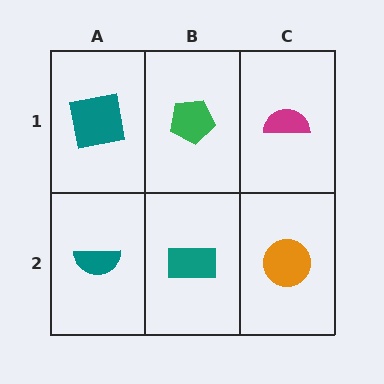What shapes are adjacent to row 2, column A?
A teal square (row 1, column A), a teal rectangle (row 2, column B).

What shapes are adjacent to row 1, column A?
A teal semicircle (row 2, column A), a green pentagon (row 1, column B).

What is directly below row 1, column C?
An orange circle.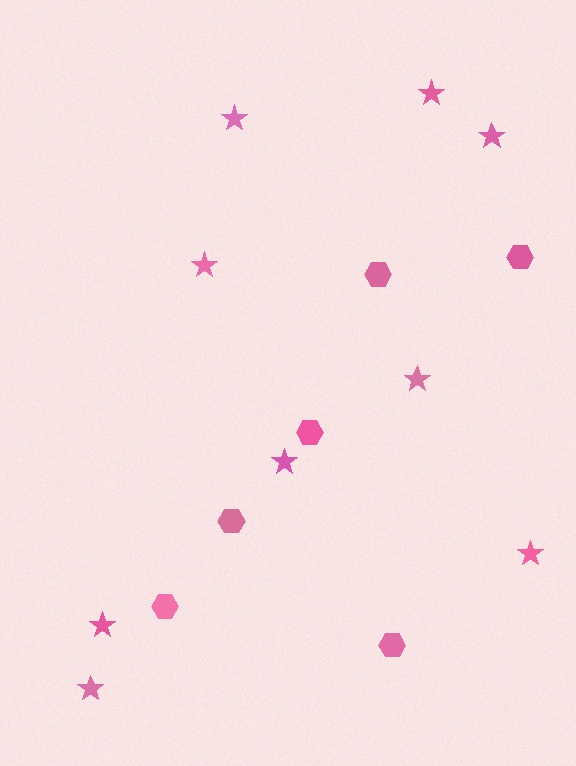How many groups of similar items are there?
There are 2 groups: one group of hexagons (6) and one group of stars (9).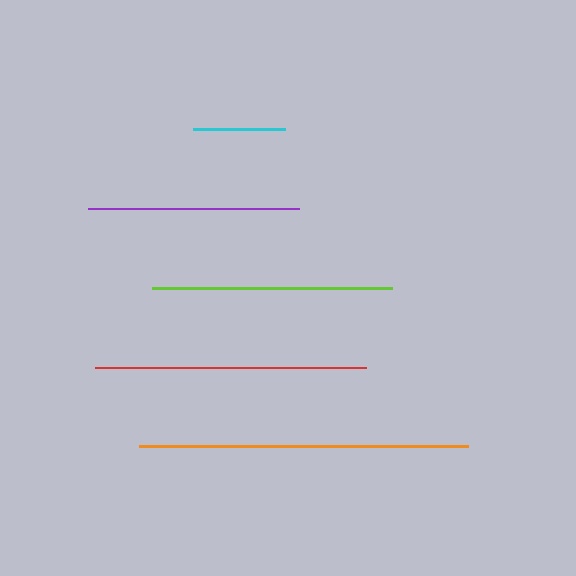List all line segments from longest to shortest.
From longest to shortest: orange, red, lime, purple, cyan.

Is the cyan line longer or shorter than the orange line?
The orange line is longer than the cyan line.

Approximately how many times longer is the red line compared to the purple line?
The red line is approximately 1.3 times the length of the purple line.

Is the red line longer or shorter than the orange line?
The orange line is longer than the red line.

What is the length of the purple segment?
The purple segment is approximately 211 pixels long.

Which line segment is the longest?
The orange line is the longest at approximately 329 pixels.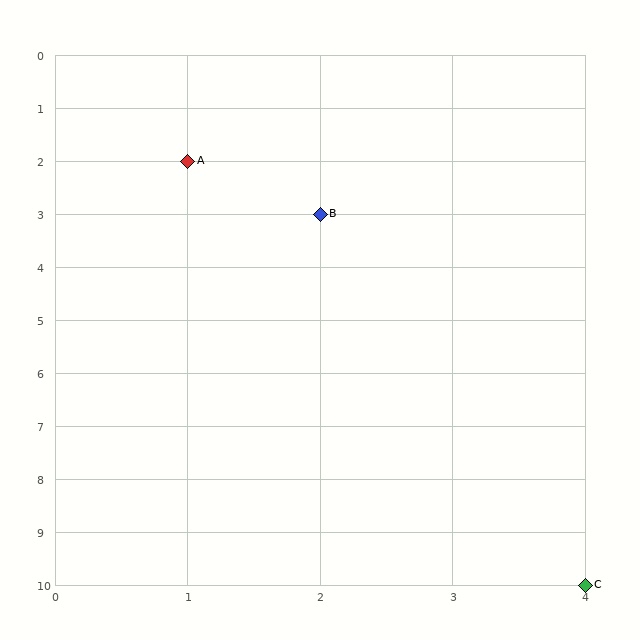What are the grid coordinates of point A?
Point A is at grid coordinates (1, 2).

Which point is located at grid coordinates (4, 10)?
Point C is at (4, 10).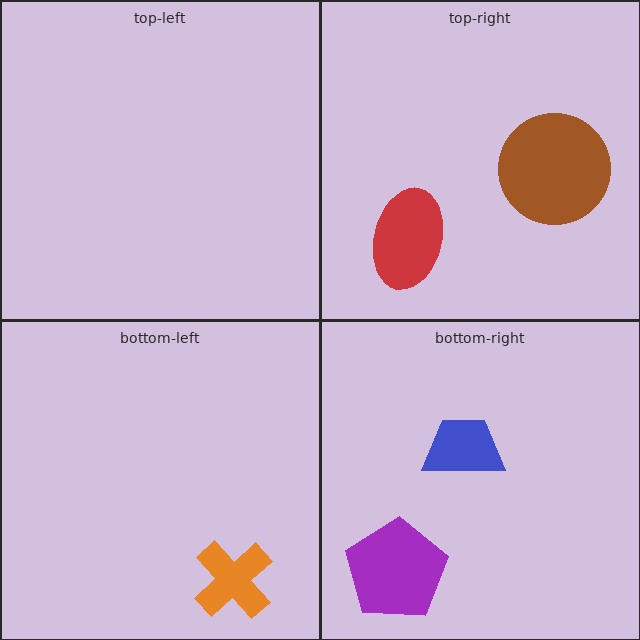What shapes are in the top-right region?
The brown circle, the red ellipse.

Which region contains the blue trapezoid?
The bottom-right region.